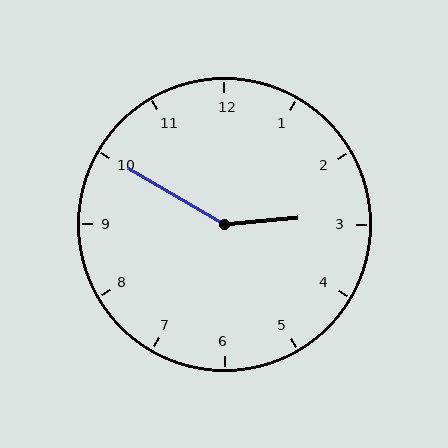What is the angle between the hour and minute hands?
Approximately 145 degrees.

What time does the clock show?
2:50.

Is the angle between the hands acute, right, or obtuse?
It is obtuse.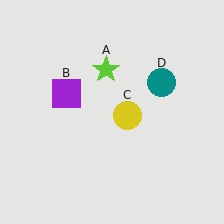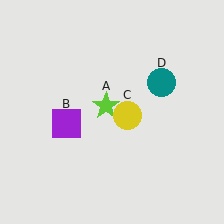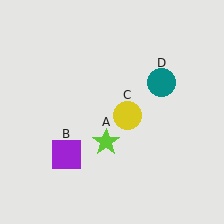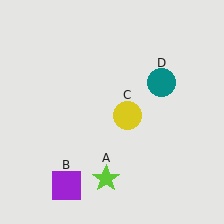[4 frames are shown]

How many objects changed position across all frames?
2 objects changed position: lime star (object A), purple square (object B).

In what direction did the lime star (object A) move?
The lime star (object A) moved down.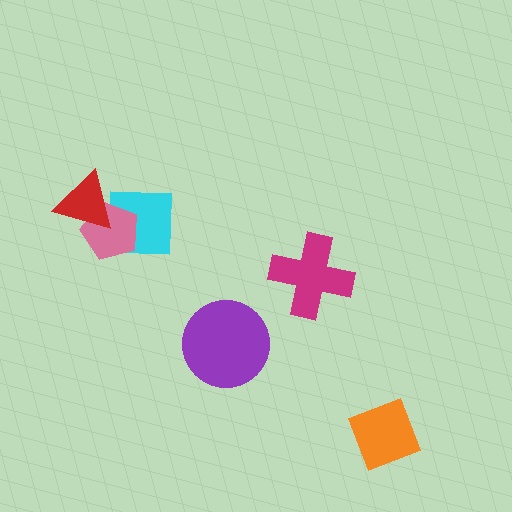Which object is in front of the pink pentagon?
The red triangle is in front of the pink pentagon.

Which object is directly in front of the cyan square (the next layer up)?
The pink pentagon is directly in front of the cyan square.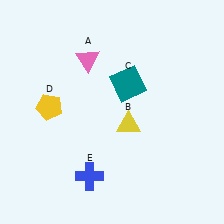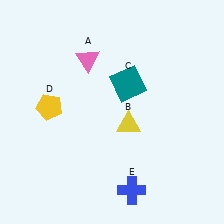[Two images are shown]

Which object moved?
The blue cross (E) moved right.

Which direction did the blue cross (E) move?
The blue cross (E) moved right.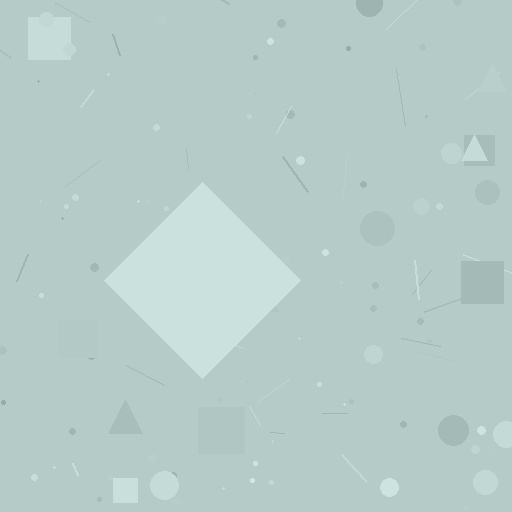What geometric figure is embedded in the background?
A diamond is embedded in the background.